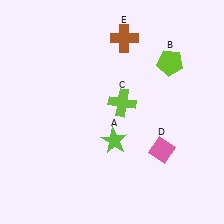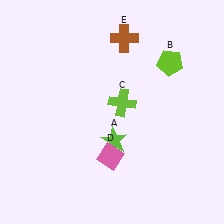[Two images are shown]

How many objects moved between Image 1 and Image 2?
1 object moved between the two images.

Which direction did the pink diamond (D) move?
The pink diamond (D) moved left.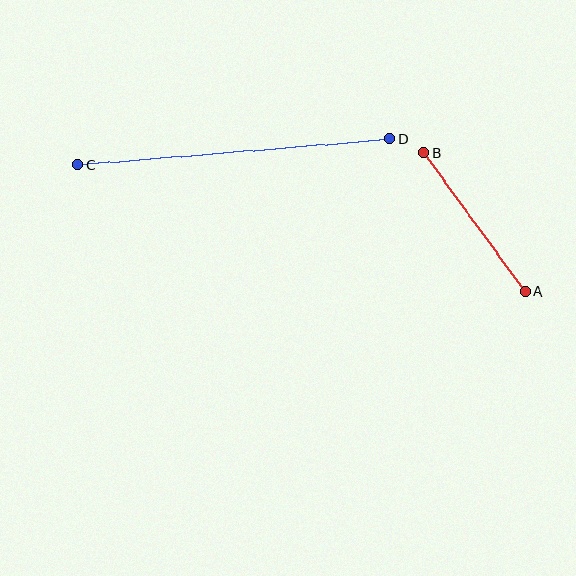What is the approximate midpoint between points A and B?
The midpoint is at approximately (474, 222) pixels.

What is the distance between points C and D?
The distance is approximately 313 pixels.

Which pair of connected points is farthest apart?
Points C and D are farthest apart.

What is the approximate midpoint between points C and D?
The midpoint is at approximately (234, 152) pixels.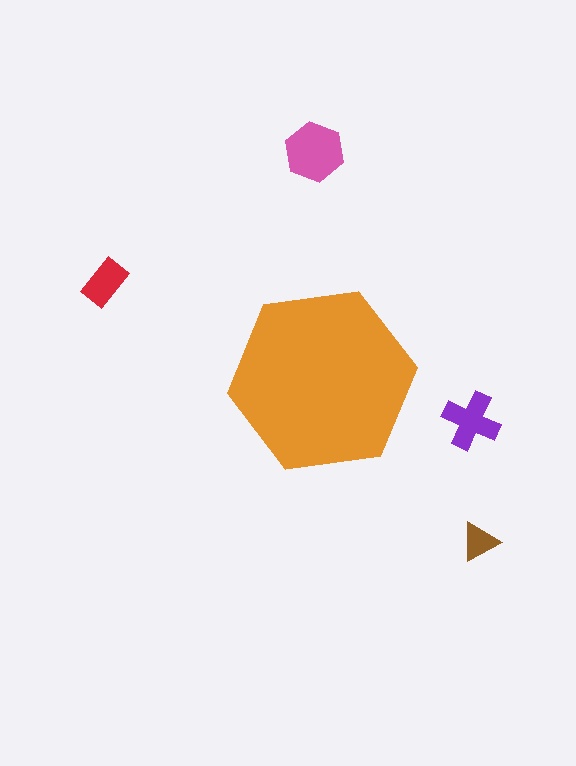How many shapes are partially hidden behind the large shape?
0 shapes are partially hidden.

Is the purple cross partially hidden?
No, the purple cross is fully visible.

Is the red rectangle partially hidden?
No, the red rectangle is fully visible.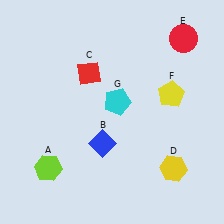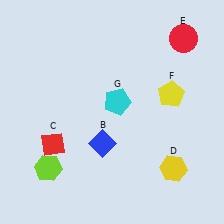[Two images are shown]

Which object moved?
The red diamond (C) moved down.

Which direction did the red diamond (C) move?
The red diamond (C) moved down.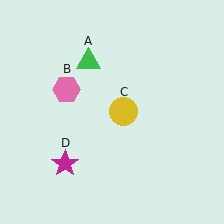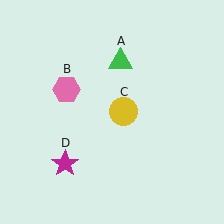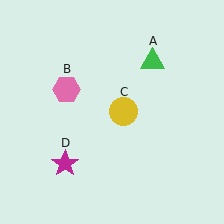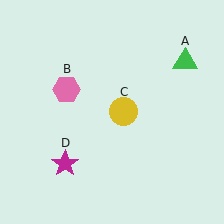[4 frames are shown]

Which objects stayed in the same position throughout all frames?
Pink hexagon (object B) and yellow circle (object C) and magenta star (object D) remained stationary.